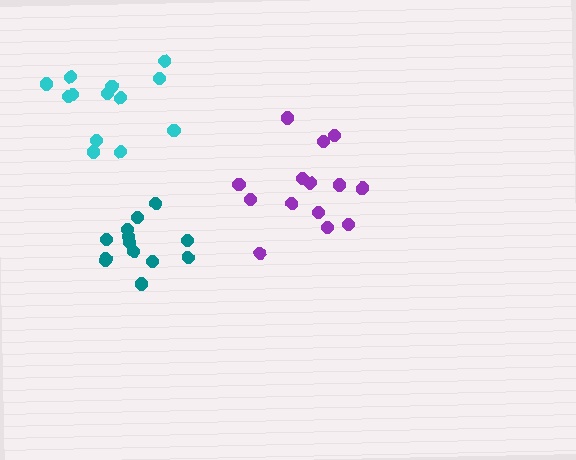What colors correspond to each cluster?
The clusters are colored: teal, purple, cyan.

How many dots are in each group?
Group 1: 13 dots, Group 2: 14 dots, Group 3: 13 dots (40 total).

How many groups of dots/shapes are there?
There are 3 groups.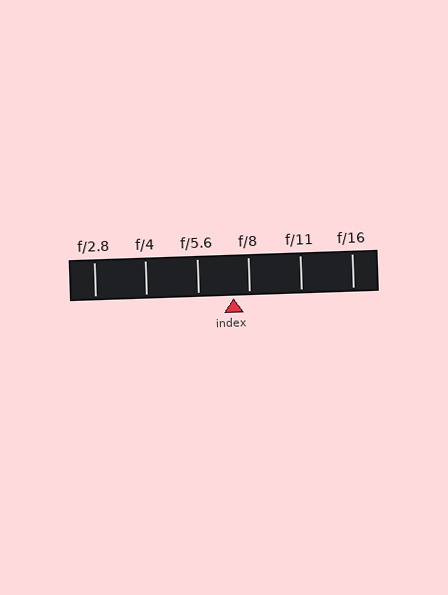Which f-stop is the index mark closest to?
The index mark is closest to f/8.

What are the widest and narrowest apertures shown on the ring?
The widest aperture shown is f/2.8 and the narrowest is f/16.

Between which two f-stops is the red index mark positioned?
The index mark is between f/5.6 and f/8.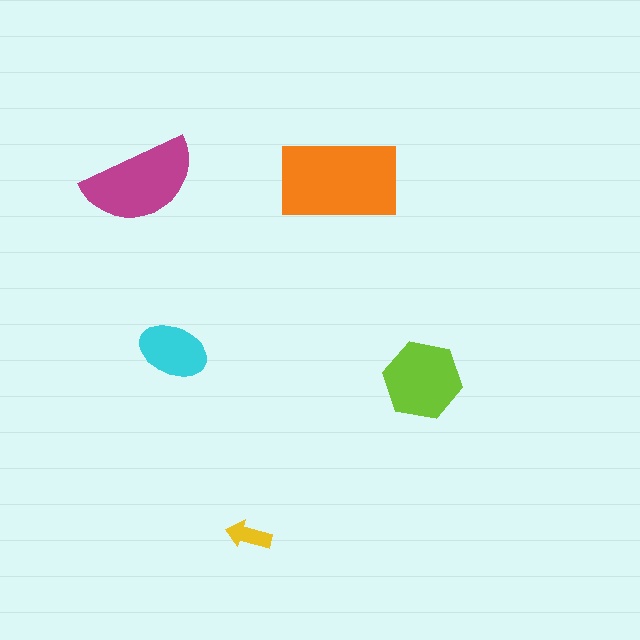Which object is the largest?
The orange rectangle.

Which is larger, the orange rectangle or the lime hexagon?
The orange rectangle.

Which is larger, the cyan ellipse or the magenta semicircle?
The magenta semicircle.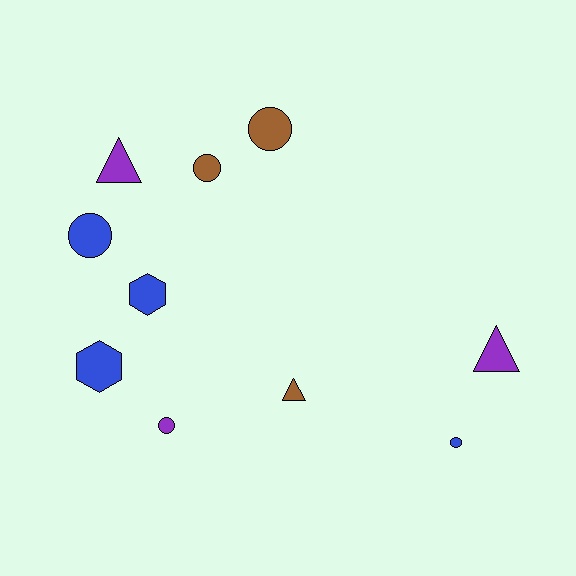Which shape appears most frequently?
Circle, with 5 objects.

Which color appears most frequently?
Blue, with 4 objects.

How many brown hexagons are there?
There are no brown hexagons.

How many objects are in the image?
There are 10 objects.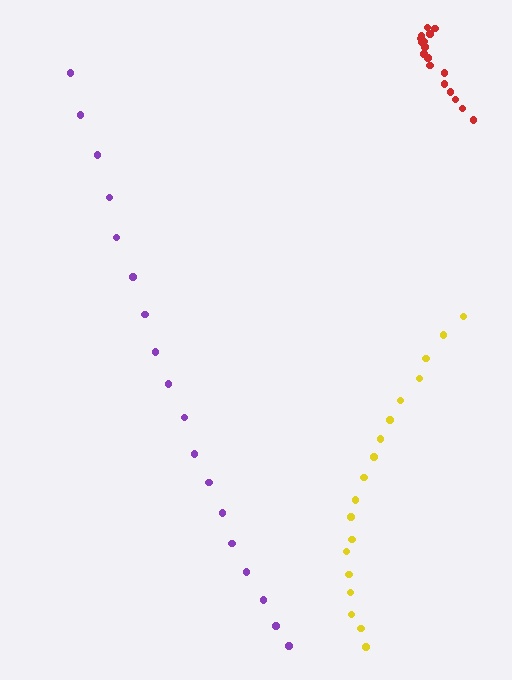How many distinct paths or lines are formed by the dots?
There are 3 distinct paths.